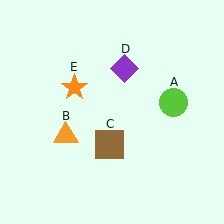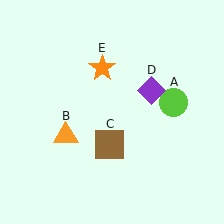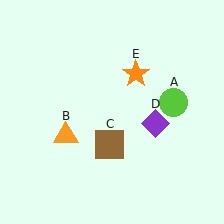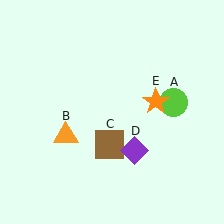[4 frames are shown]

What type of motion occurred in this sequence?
The purple diamond (object D), orange star (object E) rotated clockwise around the center of the scene.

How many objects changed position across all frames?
2 objects changed position: purple diamond (object D), orange star (object E).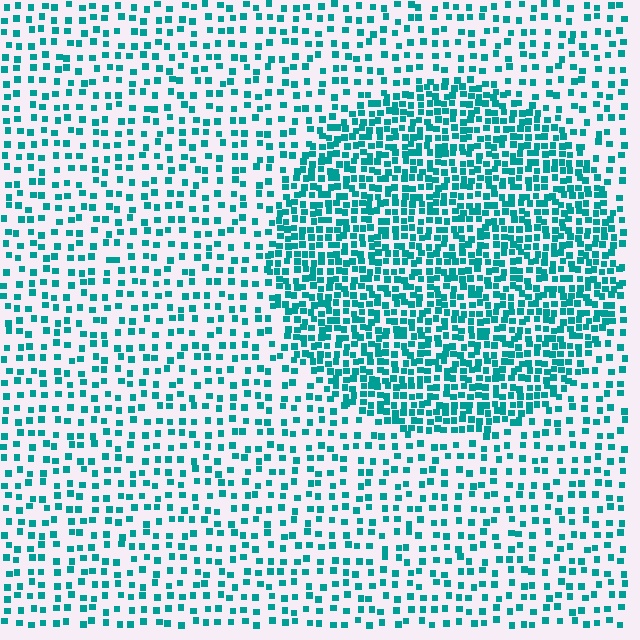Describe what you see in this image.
The image contains small teal elements arranged at two different densities. A circle-shaped region is visible where the elements are more densely packed than the surrounding area.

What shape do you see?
I see a circle.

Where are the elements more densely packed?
The elements are more densely packed inside the circle boundary.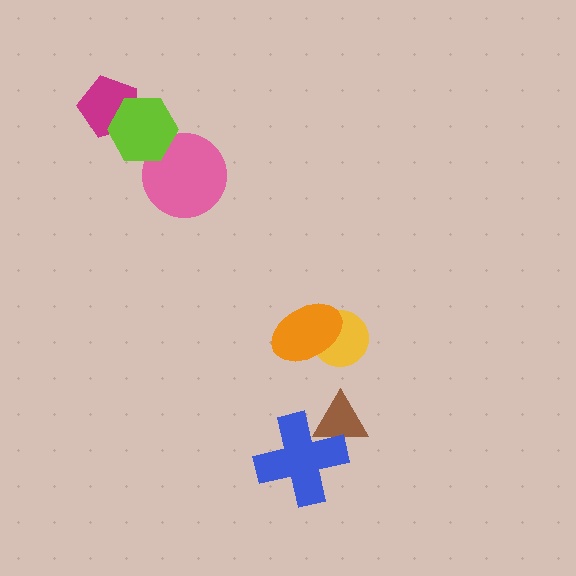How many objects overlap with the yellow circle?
1 object overlaps with the yellow circle.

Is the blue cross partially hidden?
No, no other shape covers it.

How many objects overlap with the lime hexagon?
2 objects overlap with the lime hexagon.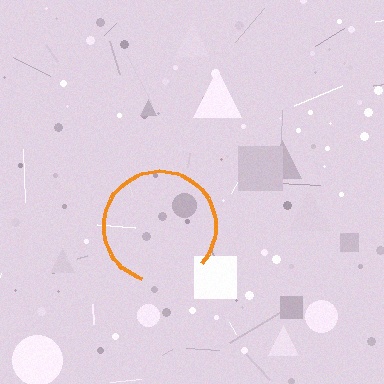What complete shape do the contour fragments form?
The contour fragments form a circle.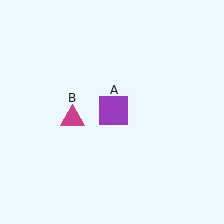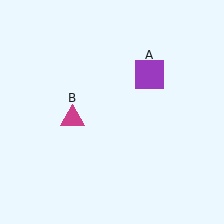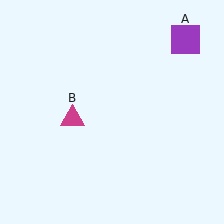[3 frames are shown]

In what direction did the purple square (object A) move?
The purple square (object A) moved up and to the right.